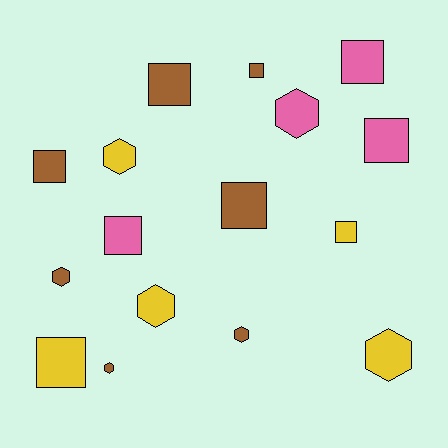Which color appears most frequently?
Brown, with 7 objects.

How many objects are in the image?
There are 16 objects.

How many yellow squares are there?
There are 2 yellow squares.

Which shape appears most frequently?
Square, with 9 objects.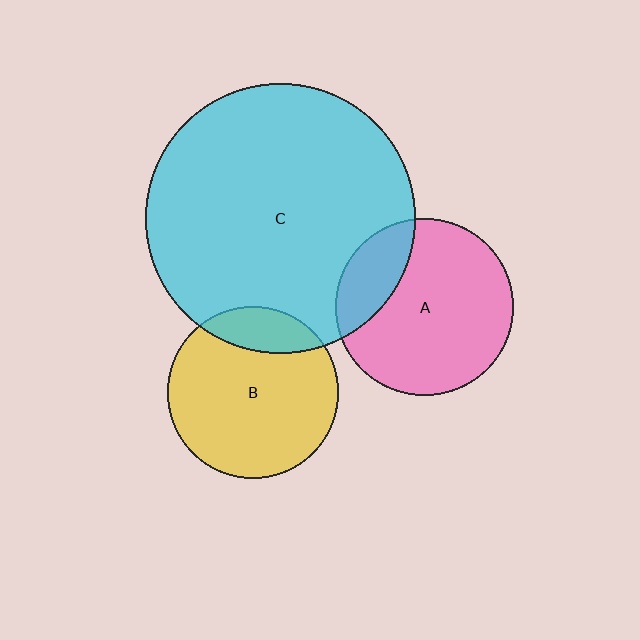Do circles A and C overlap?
Yes.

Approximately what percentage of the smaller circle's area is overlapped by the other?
Approximately 20%.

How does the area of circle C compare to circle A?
Approximately 2.3 times.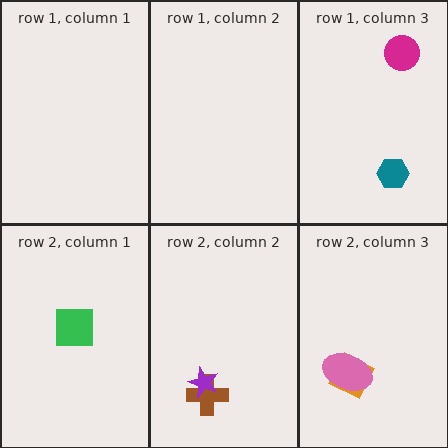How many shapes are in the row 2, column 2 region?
2.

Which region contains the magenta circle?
The row 1, column 3 region.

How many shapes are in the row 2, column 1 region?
1.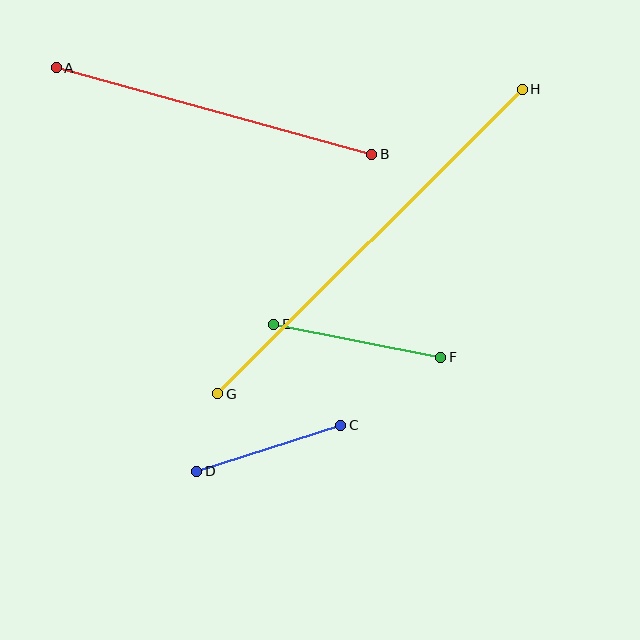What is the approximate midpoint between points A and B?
The midpoint is at approximately (214, 111) pixels.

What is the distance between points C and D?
The distance is approximately 151 pixels.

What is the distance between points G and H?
The distance is approximately 431 pixels.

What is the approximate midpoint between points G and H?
The midpoint is at approximately (370, 241) pixels.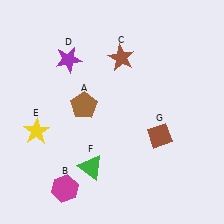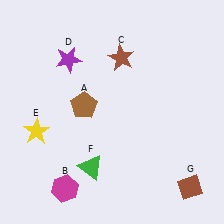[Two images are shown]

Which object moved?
The brown diamond (G) moved down.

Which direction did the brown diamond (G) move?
The brown diamond (G) moved down.